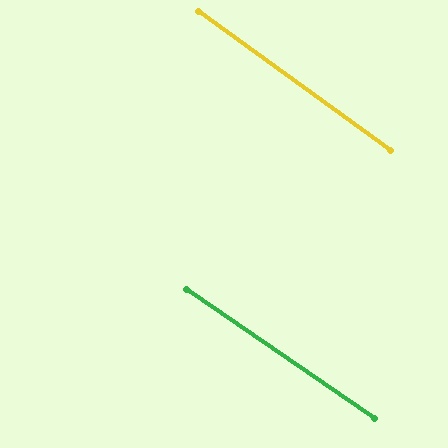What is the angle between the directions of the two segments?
Approximately 1 degree.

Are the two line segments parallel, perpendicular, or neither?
Parallel — their directions differ by only 1.5°.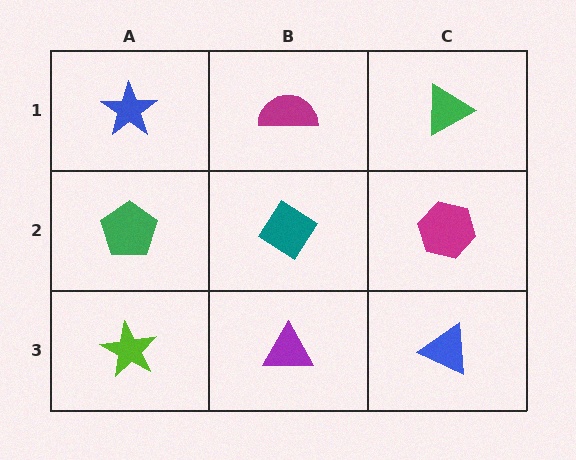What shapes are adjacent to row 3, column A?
A green pentagon (row 2, column A), a purple triangle (row 3, column B).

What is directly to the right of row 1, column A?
A magenta semicircle.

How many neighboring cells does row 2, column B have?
4.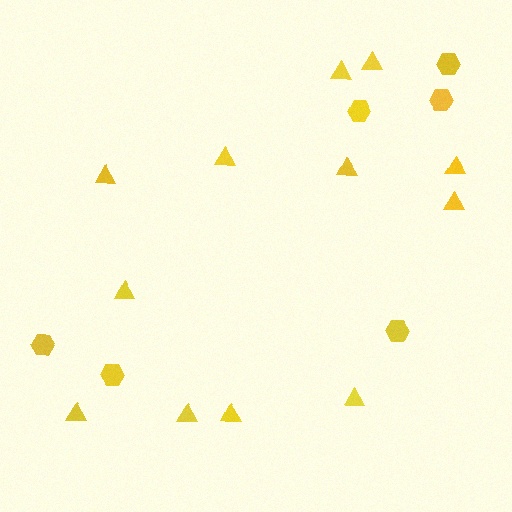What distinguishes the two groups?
There are 2 groups: one group of hexagons (6) and one group of triangles (12).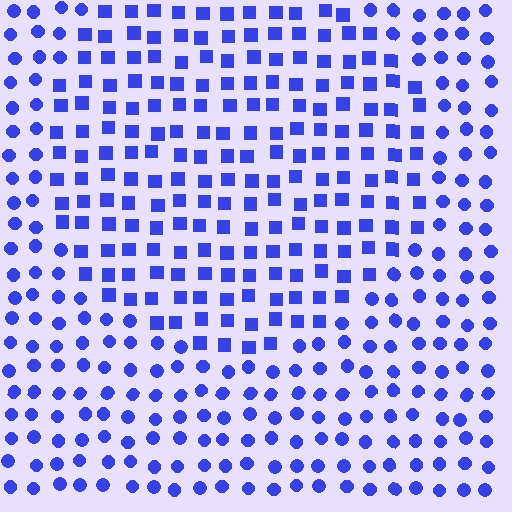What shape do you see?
I see a circle.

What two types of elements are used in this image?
The image uses squares inside the circle region and circles outside it.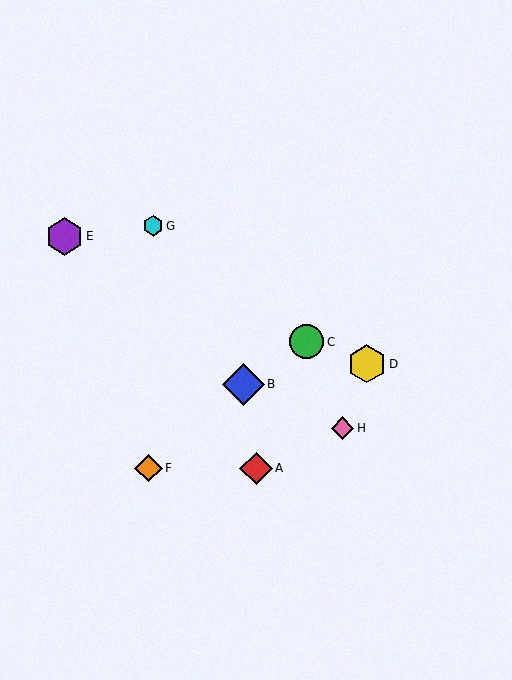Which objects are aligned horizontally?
Objects A, F are aligned horizontally.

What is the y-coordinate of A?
Object A is at y≈468.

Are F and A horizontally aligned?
Yes, both are at y≈468.